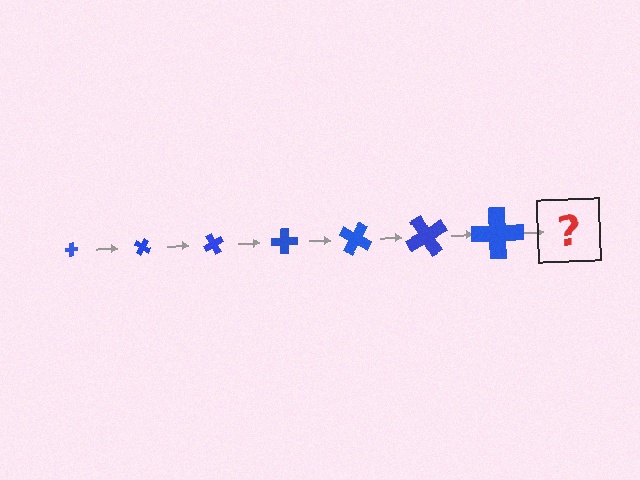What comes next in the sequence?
The next element should be a cross, larger than the previous one and rotated 210 degrees from the start.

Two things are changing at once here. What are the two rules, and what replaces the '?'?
The two rules are that the cross grows larger each step and it rotates 30 degrees each step. The '?' should be a cross, larger than the previous one and rotated 210 degrees from the start.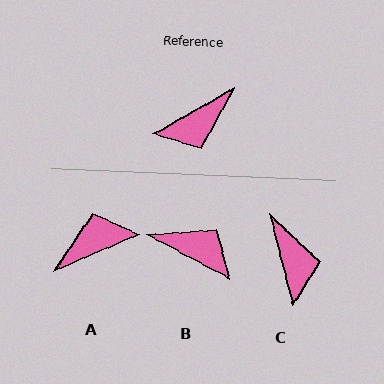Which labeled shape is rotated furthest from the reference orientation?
A, about 174 degrees away.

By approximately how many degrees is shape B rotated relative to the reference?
Approximately 123 degrees counter-clockwise.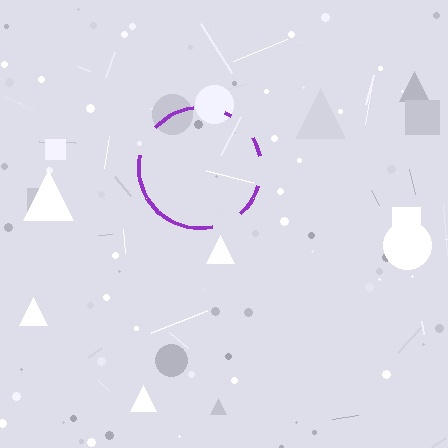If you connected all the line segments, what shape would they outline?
They would outline a circle.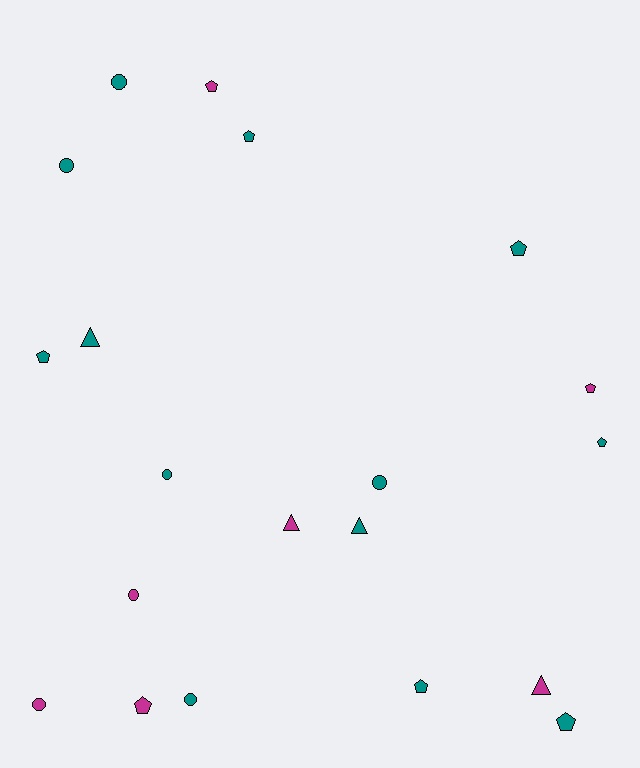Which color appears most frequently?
Teal, with 13 objects.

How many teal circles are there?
There are 5 teal circles.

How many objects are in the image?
There are 20 objects.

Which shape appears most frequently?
Pentagon, with 9 objects.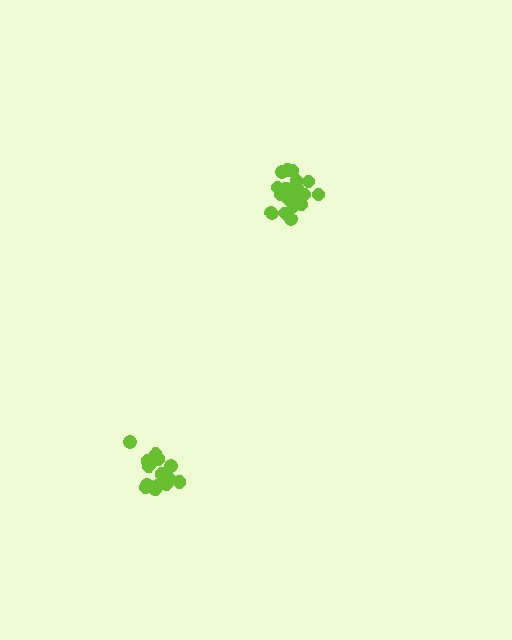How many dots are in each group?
Group 1: 21 dots, Group 2: 16 dots (37 total).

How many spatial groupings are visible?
There are 2 spatial groupings.